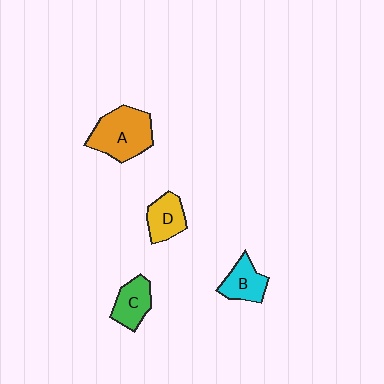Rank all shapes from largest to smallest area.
From largest to smallest: A (orange), C (green), D (yellow), B (cyan).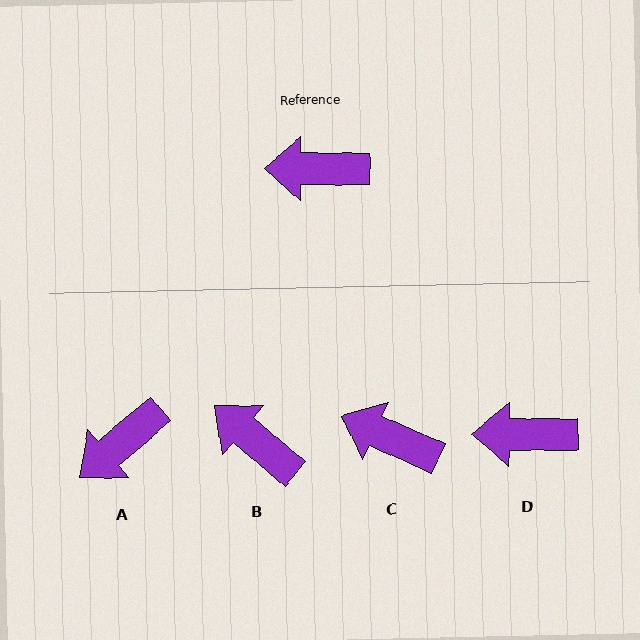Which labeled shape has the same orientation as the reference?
D.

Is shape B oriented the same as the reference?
No, it is off by about 40 degrees.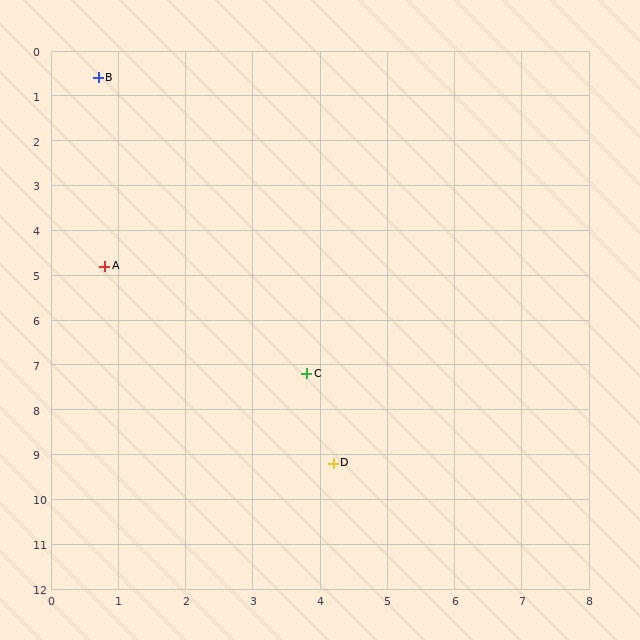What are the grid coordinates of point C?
Point C is at approximately (3.8, 7.2).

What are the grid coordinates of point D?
Point D is at approximately (4.2, 9.2).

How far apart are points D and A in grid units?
Points D and A are about 5.6 grid units apart.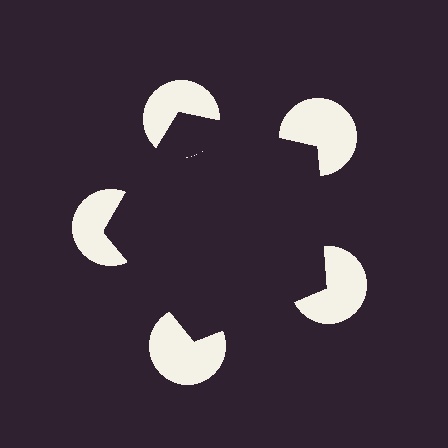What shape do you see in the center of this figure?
An illusory pentagon — its edges are inferred from the aligned wedge cuts in the pac-man discs, not physically drawn.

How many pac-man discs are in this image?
There are 5 — one at each vertex of the illusory pentagon.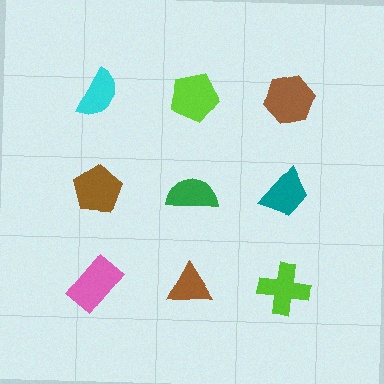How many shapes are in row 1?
3 shapes.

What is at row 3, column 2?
A brown triangle.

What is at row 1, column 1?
A cyan semicircle.